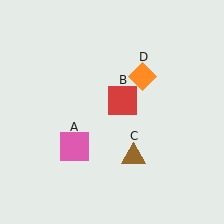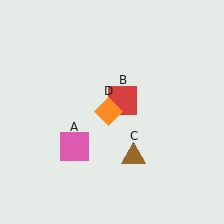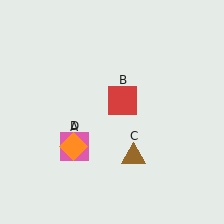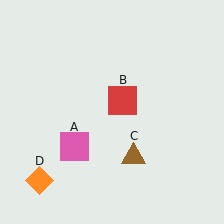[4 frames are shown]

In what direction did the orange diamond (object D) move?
The orange diamond (object D) moved down and to the left.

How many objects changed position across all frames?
1 object changed position: orange diamond (object D).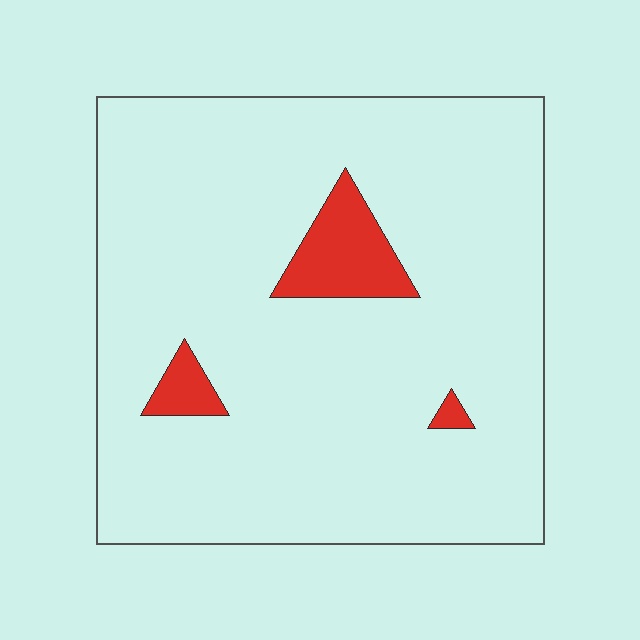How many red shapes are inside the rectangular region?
3.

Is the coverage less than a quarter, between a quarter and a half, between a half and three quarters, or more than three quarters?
Less than a quarter.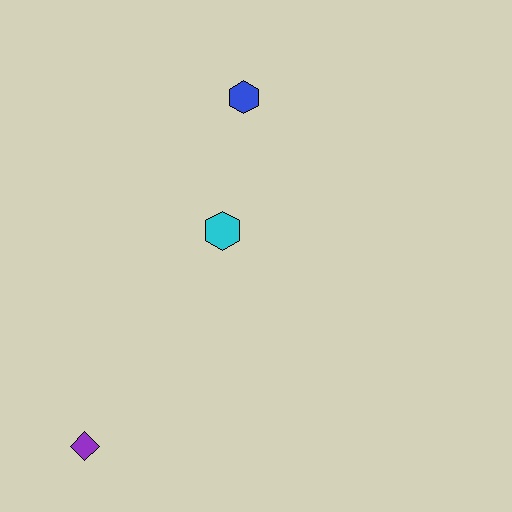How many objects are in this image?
There are 3 objects.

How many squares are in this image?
There are no squares.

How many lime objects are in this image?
There are no lime objects.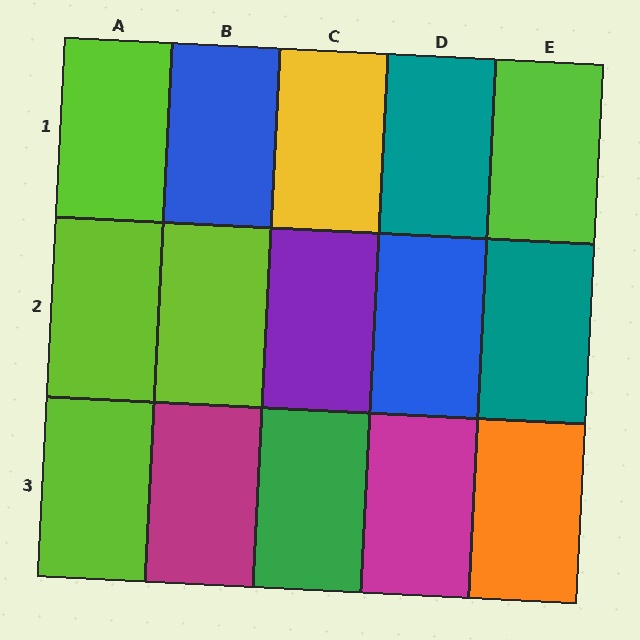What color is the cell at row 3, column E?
Orange.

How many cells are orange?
1 cell is orange.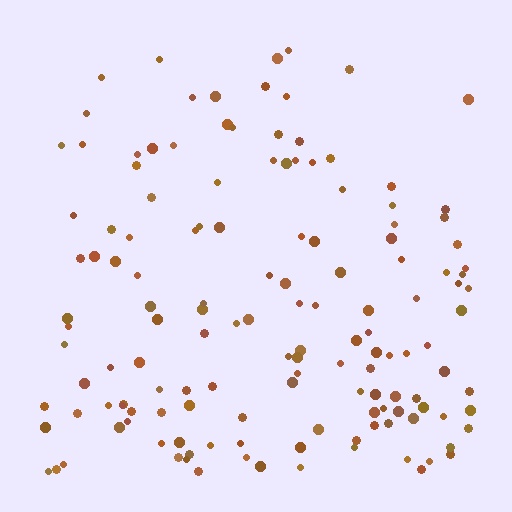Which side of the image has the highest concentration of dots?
The bottom.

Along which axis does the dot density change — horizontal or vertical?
Vertical.